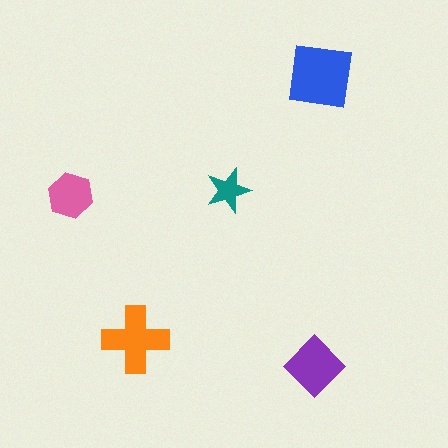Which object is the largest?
The blue square.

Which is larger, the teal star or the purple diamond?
The purple diamond.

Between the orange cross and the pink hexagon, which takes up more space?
The orange cross.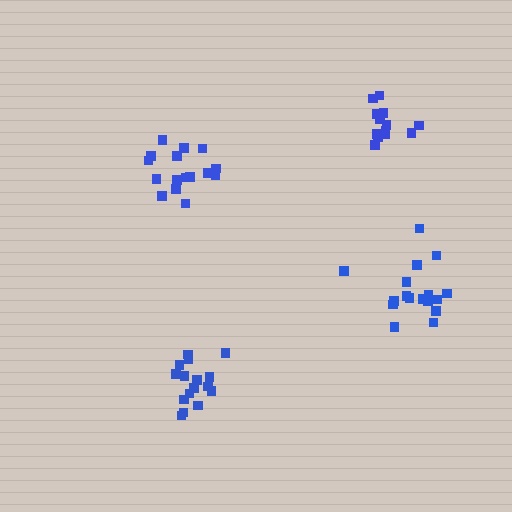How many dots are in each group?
Group 1: 13 dots, Group 2: 16 dots, Group 3: 17 dots, Group 4: 16 dots (62 total).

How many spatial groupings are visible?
There are 4 spatial groupings.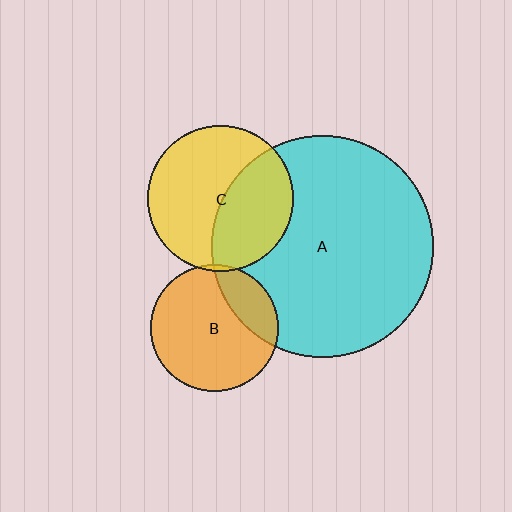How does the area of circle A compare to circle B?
Approximately 3.0 times.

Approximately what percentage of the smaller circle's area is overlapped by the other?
Approximately 20%.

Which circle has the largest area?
Circle A (cyan).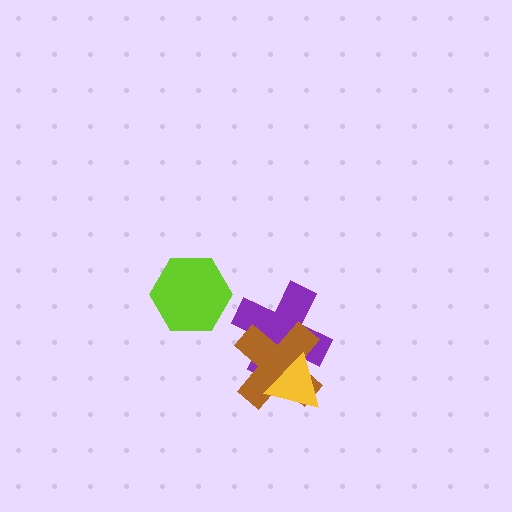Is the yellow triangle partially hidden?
No, no other shape covers it.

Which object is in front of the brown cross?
The yellow triangle is in front of the brown cross.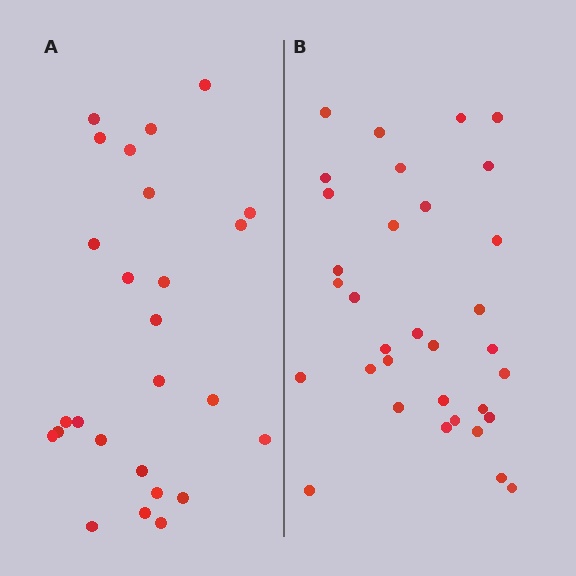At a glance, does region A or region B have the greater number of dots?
Region B (the right region) has more dots.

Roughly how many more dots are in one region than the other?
Region B has roughly 8 or so more dots than region A.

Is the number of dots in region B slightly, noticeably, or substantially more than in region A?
Region B has noticeably more, but not dramatically so. The ratio is roughly 1.3 to 1.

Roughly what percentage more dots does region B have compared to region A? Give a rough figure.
About 25% more.